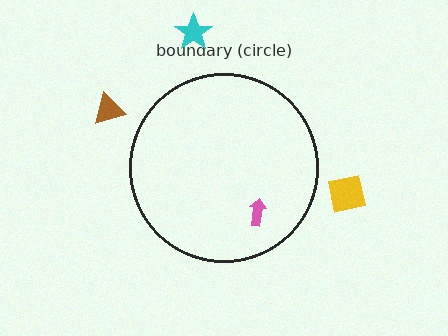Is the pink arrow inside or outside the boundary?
Inside.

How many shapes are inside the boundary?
1 inside, 3 outside.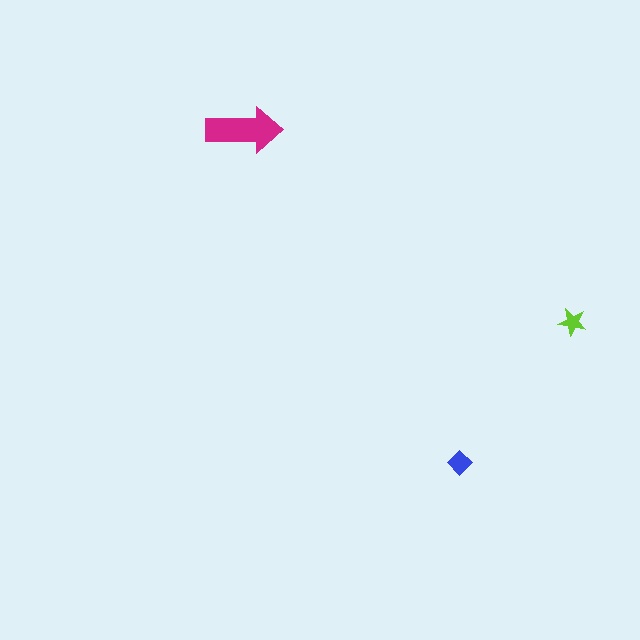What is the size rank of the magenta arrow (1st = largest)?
1st.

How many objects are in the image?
There are 3 objects in the image.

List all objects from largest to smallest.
The magenta arrow, the blue diamond, the lime star.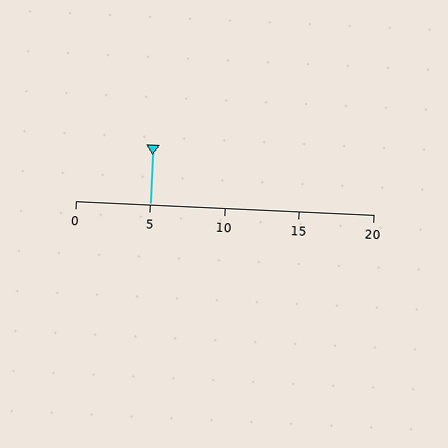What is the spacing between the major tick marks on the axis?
The major ticks are spaced 5 apart.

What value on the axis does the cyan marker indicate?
The marker indicates approximately 5.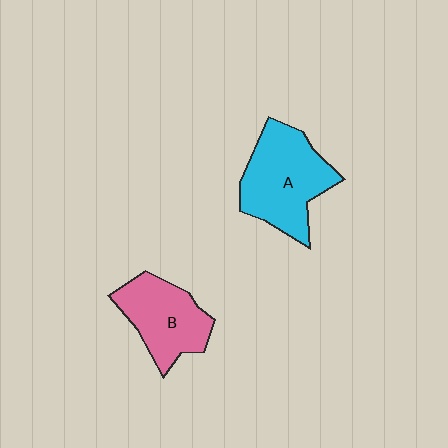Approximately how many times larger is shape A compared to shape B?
Approximately 1.3 times.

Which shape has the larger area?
Shape A (cyan).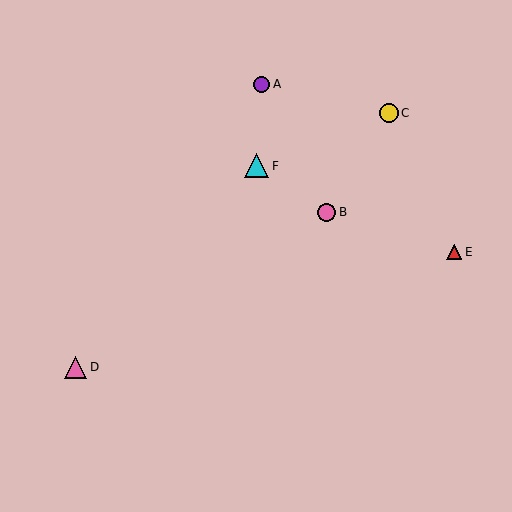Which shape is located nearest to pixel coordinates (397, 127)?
The yellow circle (labeled C) at (389, 113) is nearest to that location.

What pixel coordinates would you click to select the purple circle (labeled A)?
Click at (262, 84) to select the purple circle A.